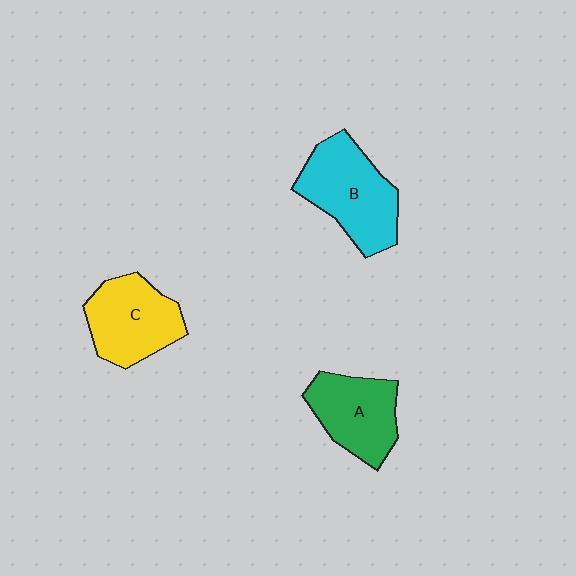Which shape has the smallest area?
Shape A (green).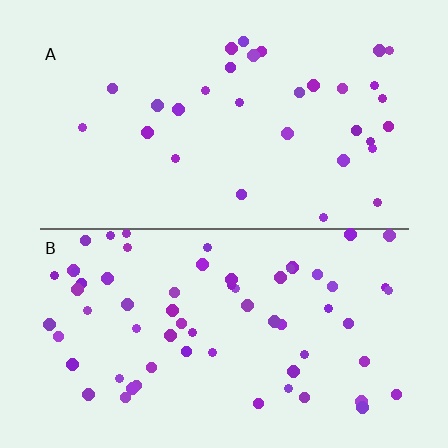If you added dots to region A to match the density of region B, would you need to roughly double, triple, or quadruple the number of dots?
Approximately double.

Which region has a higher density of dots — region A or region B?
B (the bottom).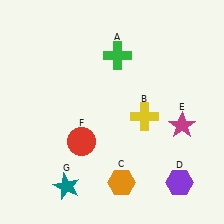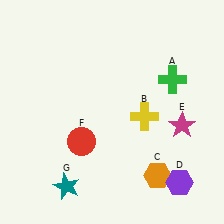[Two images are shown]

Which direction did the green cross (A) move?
The green cross (A) moved right.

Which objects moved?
The objects that moved are: the green cross (A), the orange hexagon (C).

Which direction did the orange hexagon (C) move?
The orange hexagon (C) moved right.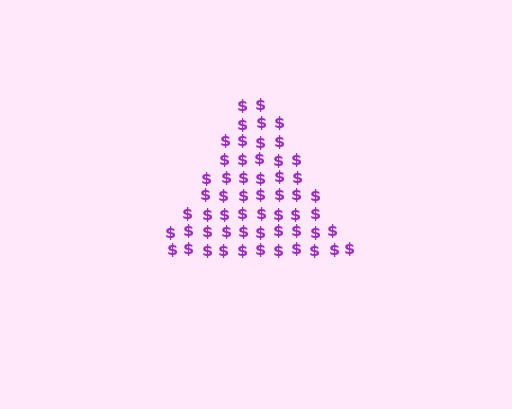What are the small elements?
The small elements are dollar signs.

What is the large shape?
The large shape is a triangle.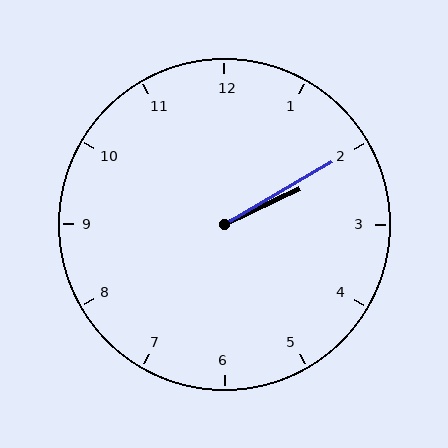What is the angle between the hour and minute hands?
Approximately 5 degrees.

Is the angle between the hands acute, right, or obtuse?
It is acute.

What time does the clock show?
2:10.